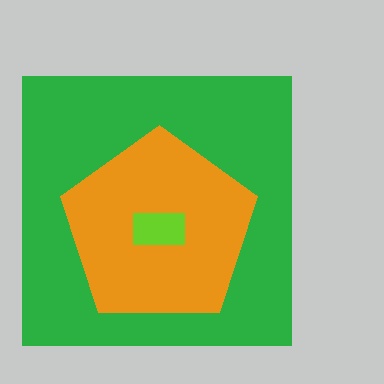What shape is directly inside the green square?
The orange pentagon.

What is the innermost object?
The lime rectangle.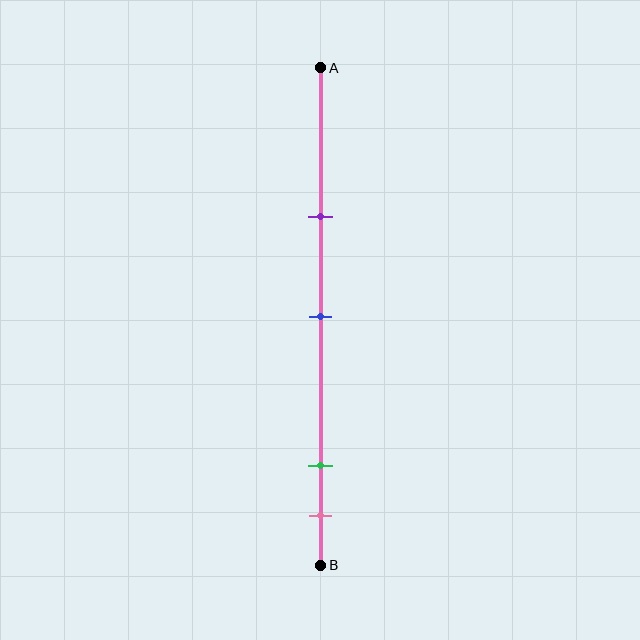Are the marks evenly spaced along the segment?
No, the marks are not evenly spaced.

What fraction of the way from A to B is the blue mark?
The blue mark is approximately 50% (0.5) of the way from A to B.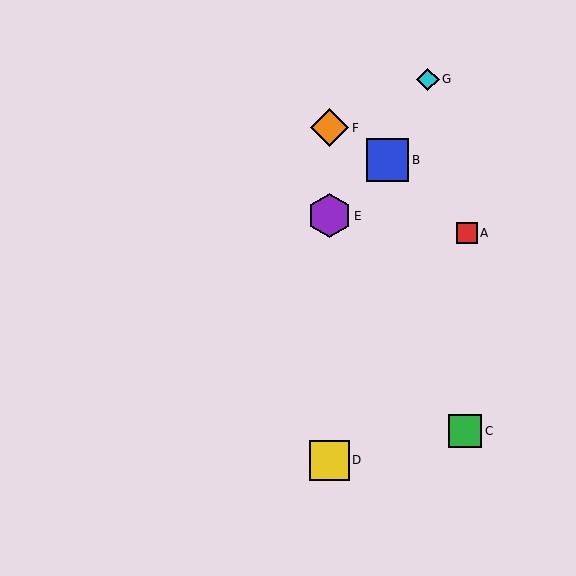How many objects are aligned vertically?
3 objects (D, E, F) are aligned vertically.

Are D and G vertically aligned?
No, D is at x≈329 and G is at x≈428.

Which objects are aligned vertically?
Objects D, E, F are aligned vertically.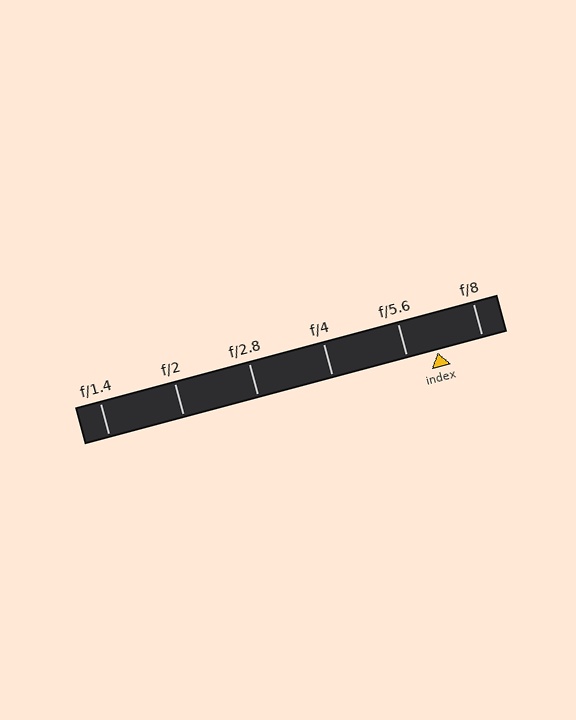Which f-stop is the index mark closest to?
The index mark is closest to f/5.6.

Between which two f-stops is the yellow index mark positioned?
The index mark is between f/5.6 and f/8.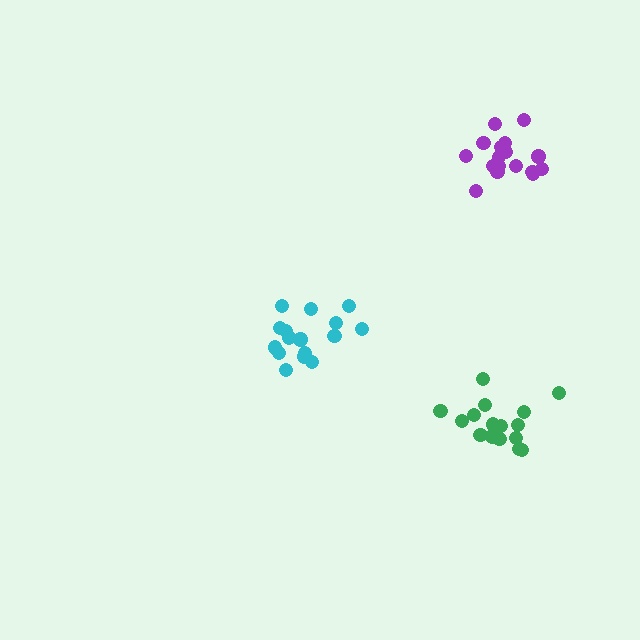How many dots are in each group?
Group 1: 17 dots, Group 2: 16 dots, Group 3: 17 dots (50 total).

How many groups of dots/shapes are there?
There are 3 groups.